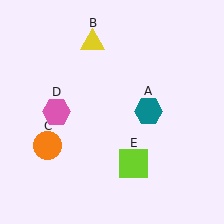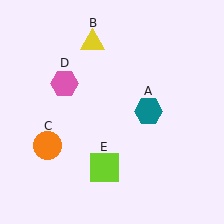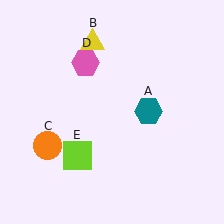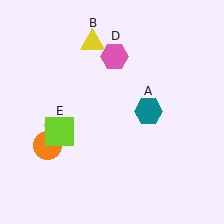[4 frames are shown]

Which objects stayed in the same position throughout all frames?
Teal hexagon (object A) and yellow triangle (object B) and orange circle (object C) remained stationary.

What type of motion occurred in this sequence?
The pink hexagon (object D), lime square (object E) rotated clockwise around the center of the scene.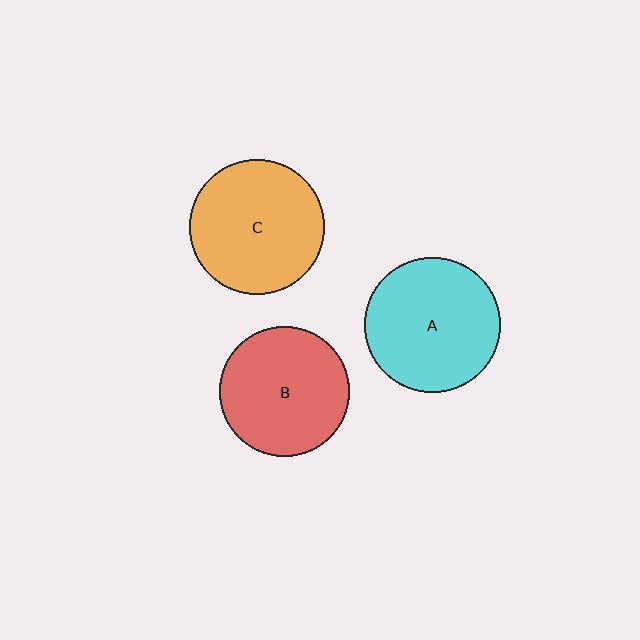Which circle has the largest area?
Circle A (cyan).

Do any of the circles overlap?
No, none of the circles overlap.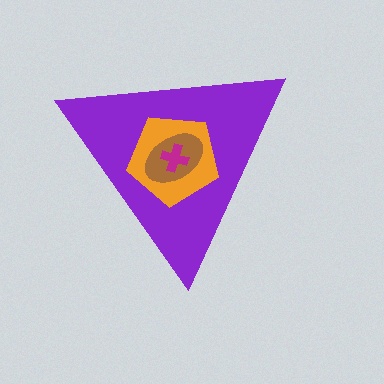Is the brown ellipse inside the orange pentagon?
Yes.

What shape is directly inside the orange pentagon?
The brown ellipse.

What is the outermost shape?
The purple triangle.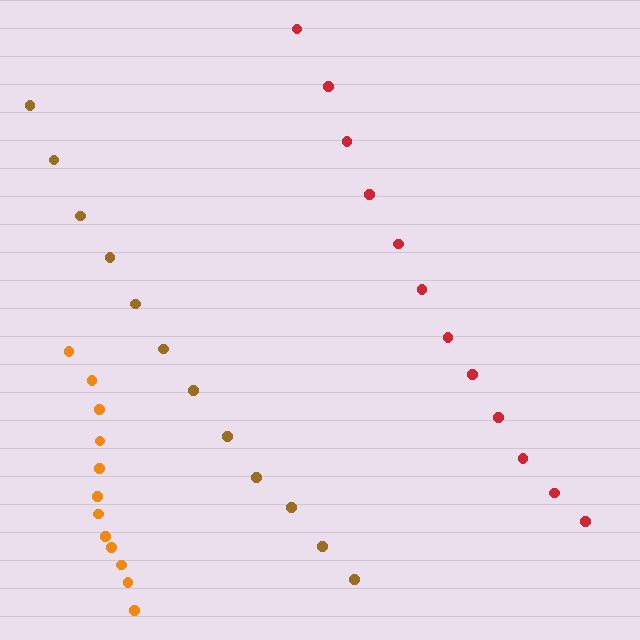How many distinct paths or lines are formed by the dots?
There are 3 distinct paths.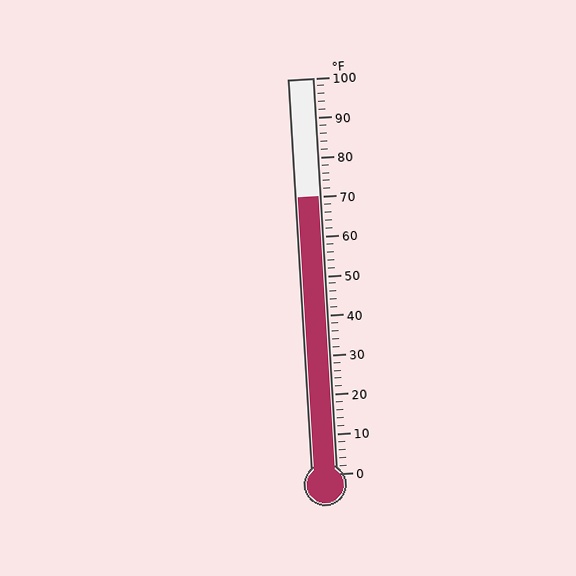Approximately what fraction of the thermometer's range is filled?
The thermometer is filled to approximately 70% of its range.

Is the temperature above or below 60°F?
The temperature is above 60°F.